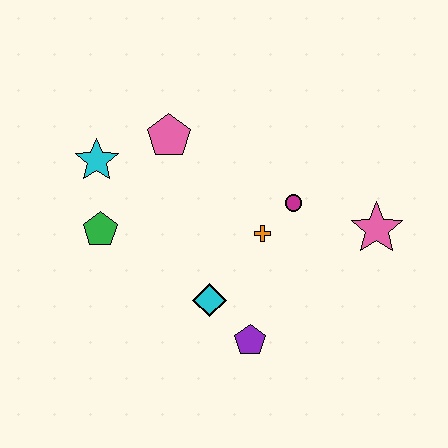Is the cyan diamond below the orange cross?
Yes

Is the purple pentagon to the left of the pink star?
Yes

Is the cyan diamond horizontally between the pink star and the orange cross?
No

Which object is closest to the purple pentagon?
The cyan diamond is closest to the purple pentagon.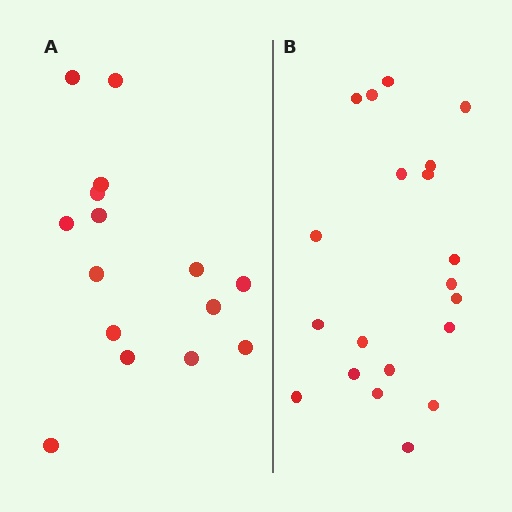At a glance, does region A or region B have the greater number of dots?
Region B (the right region) has more dots.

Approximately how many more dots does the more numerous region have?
Region B has about 5 more dots than region A.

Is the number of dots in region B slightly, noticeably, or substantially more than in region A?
Region B has noticeably more, but not dramatically so. The ratio is roughly 1.3 to 1.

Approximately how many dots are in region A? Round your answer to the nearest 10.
About 20 dots. (The exact count is 15, which rounds to 20.)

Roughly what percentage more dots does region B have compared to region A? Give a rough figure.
About 35% more.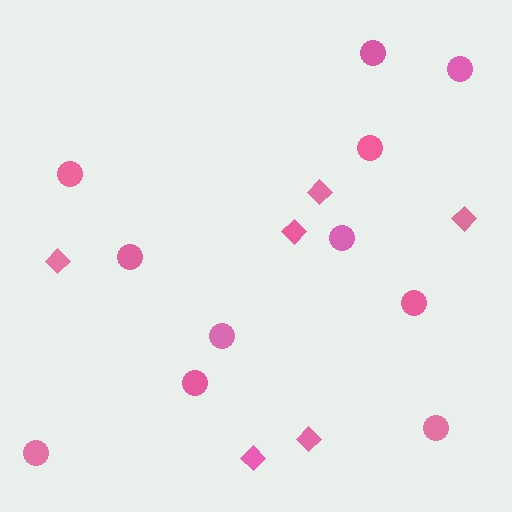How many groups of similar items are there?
There are 2 groups: one group of circles (11) and one group of diamonds (6).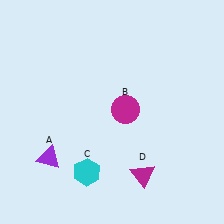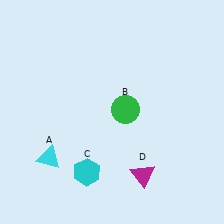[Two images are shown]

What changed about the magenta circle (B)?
In Image 1, B is magenta. In Image 2, it changed to green.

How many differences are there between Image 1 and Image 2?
There are 2 differences between the two images.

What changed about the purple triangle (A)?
In Image 1, A is purple. In Image 2, it changed to cyan.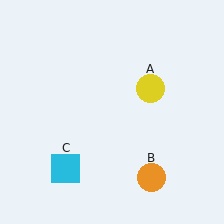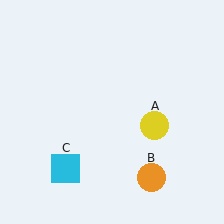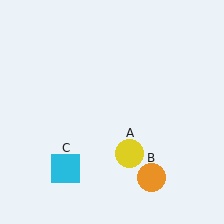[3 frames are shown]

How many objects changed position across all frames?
1 object changed position: yellow circle (object A).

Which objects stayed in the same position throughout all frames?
Orange circle (object B) and cyan square (object C) remained stationary.